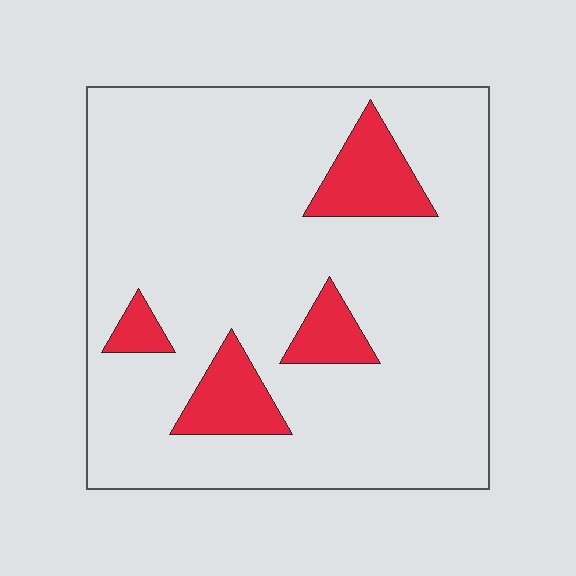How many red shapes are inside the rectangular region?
4.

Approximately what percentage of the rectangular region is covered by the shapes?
Approximately 15%.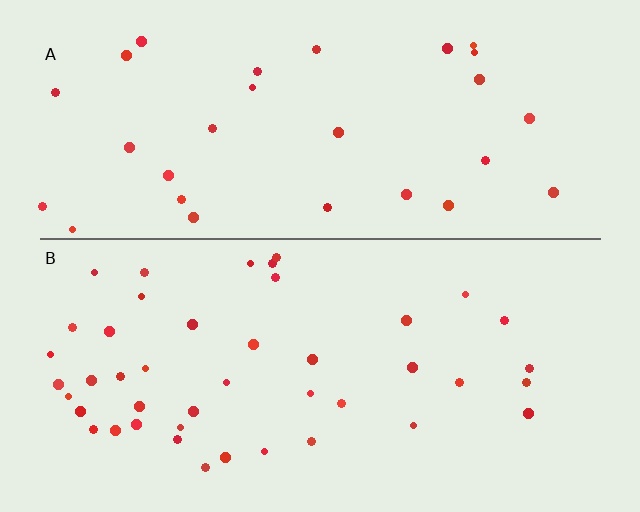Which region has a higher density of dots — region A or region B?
B (the bottom).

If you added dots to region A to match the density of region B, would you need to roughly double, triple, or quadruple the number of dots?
Approximately double.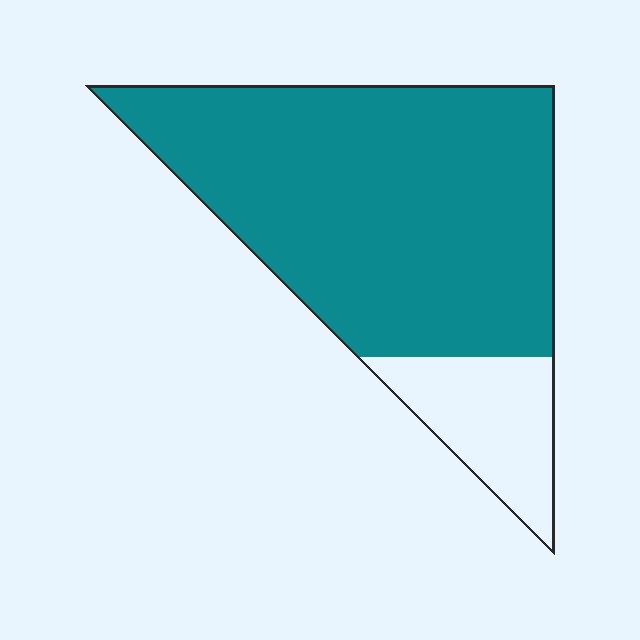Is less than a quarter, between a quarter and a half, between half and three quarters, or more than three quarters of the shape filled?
More than three quarters.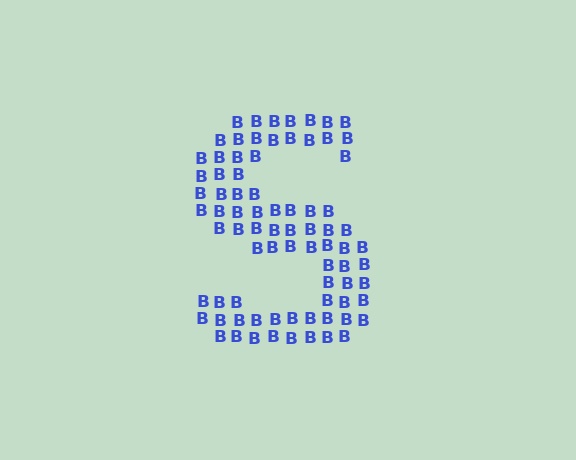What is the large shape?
The large shape is the letter S.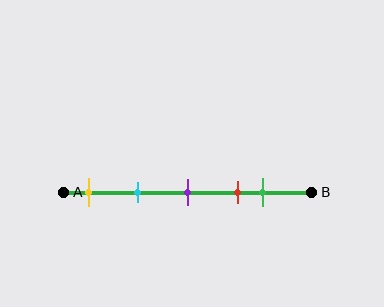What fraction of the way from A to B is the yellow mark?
The yellow mark is approximately 10% (0.1) of the way from A to B.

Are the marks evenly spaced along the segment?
No, the marks are not evenly spaced.